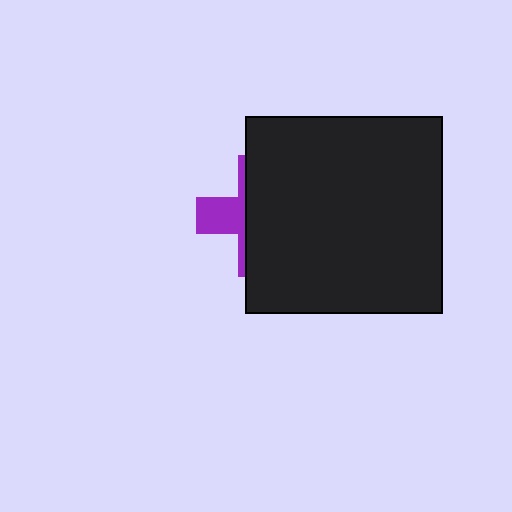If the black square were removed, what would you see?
You would see the complete purple cross.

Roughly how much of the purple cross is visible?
A small part of it is visible (roughly 32%).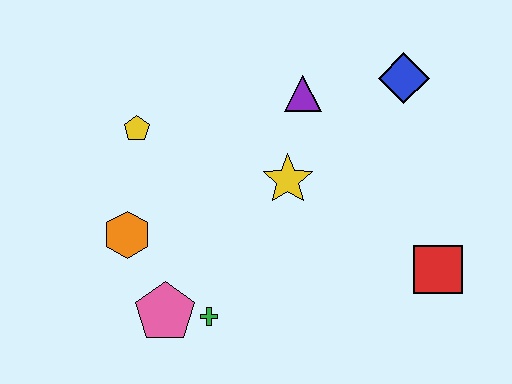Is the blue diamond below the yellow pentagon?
No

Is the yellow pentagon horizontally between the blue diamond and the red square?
No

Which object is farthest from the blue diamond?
The pink pentagon is farthest from the blue diamond.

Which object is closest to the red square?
The yellow star is closest to the red square.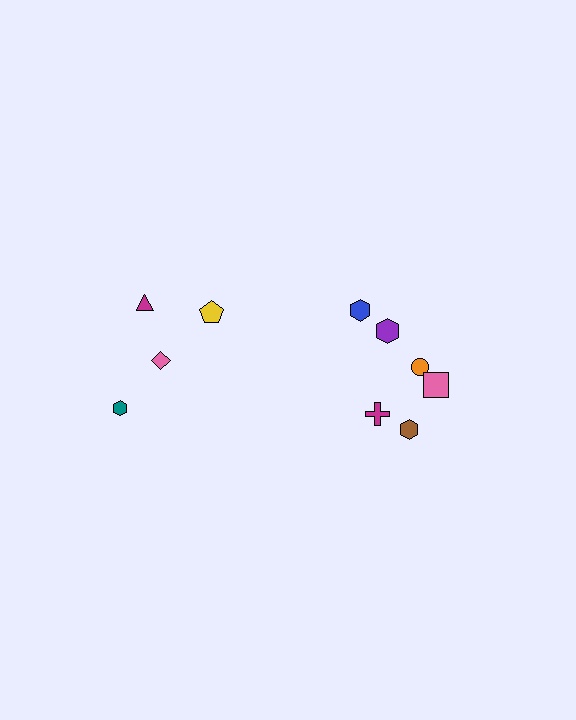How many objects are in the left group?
There are 4 objects.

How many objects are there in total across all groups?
There are 10 objects.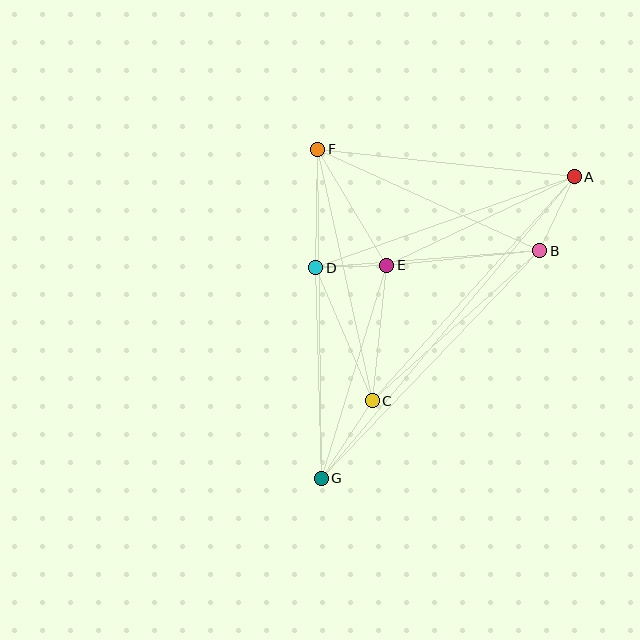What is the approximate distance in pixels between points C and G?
The distance between C and G is approximately 93 pixels.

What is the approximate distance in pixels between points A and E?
The distance between A and E is approximately 208 pixels.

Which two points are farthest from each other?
Points A and G are farthest from each other.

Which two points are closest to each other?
Points D and E are closest to each other.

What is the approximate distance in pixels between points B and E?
The distance between B and E is approximately 154 pixels.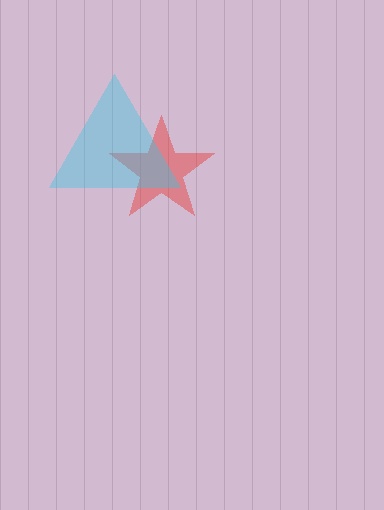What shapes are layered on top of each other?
The layered shapes are: a red star, a cyan triangle.